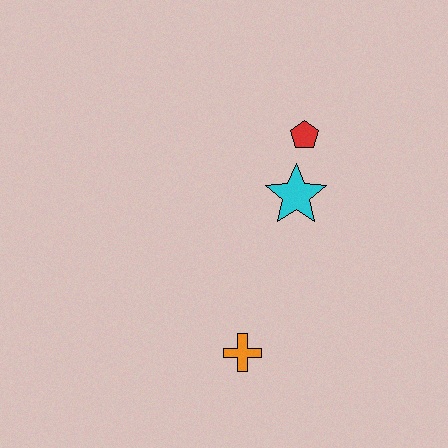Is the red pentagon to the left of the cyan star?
No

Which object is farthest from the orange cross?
The red pentagon is farthest from the orange cross.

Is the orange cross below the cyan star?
Yes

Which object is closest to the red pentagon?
The cyan star is closest to the red pentagon.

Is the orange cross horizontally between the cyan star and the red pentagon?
No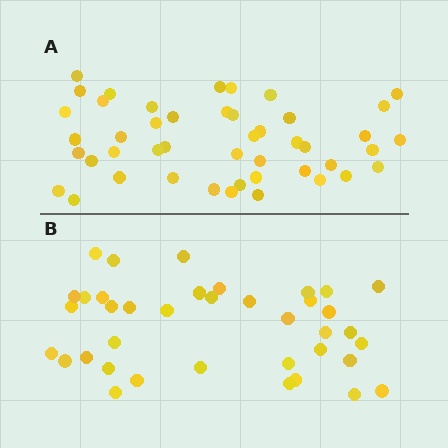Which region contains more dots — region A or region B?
Region A (the top region) has more dots.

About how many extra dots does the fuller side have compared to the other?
Region A has roughly 8 or so more dots than region B.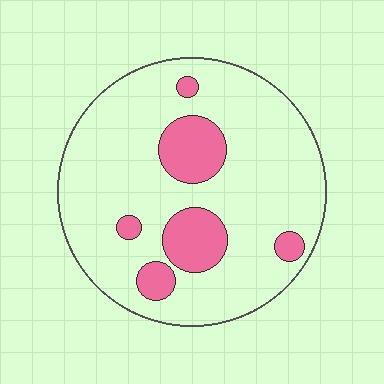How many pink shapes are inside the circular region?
6.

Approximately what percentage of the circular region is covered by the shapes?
Approximately 20%.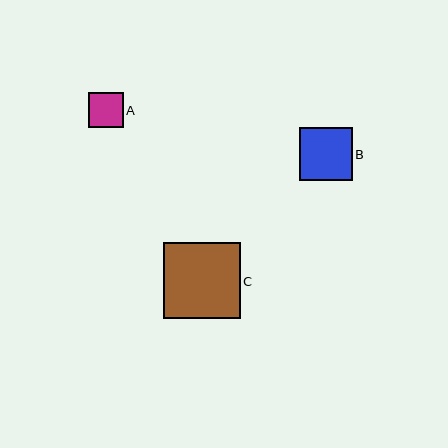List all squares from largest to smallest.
From largest to smallest: C, B, A.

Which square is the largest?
Square C is the largest with a size of approximately 76 pixels.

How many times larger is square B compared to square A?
Square B is approximately 1.5 times the size of square A.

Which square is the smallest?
Square A is the smallest with a size of approximately 34 pixels.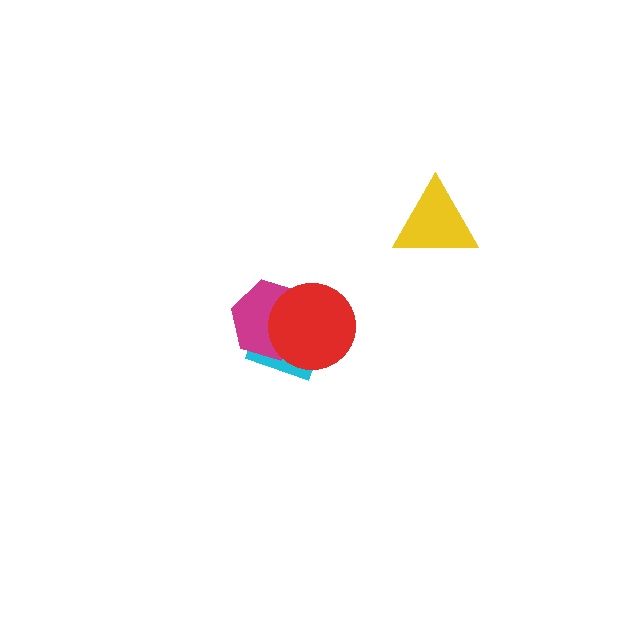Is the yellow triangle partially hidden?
No, no other shape covers it.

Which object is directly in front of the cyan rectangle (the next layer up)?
The magenta hexagon is directly in front of the cyan rectangle.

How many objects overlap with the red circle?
2 objects overlap with the red circle.